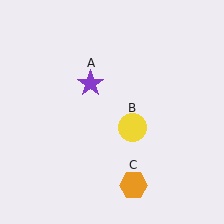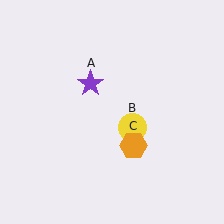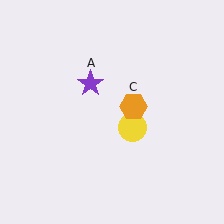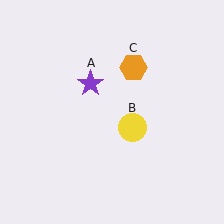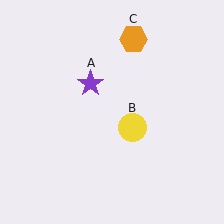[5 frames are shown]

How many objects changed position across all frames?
1 object changed position: orange hexagon (object C).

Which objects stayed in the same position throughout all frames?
Purple star (object A) and yellow circle (object B) remained stationary.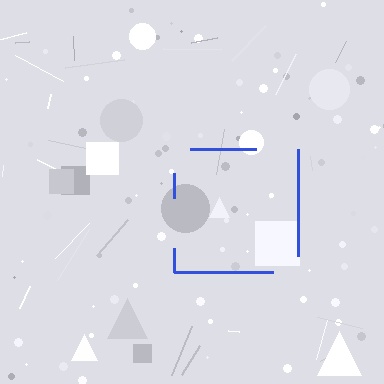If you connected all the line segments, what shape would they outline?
They would outline a square.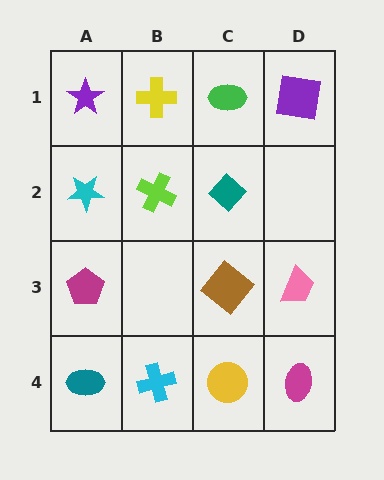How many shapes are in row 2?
3 shapes.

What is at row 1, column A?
A purple star.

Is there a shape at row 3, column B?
No, that cell is empty.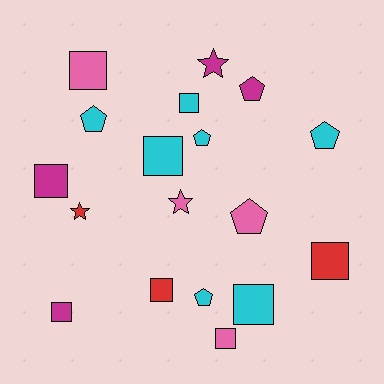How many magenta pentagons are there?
There is 1 magenta pentagon.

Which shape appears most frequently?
Square, with 9 objects.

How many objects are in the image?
There are 18 objects.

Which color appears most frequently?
Cyan, with 7 objects.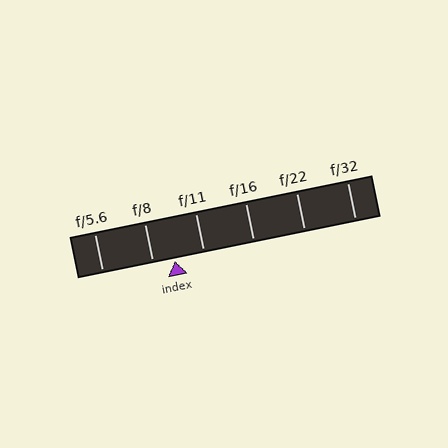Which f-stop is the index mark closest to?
The index mark is closest to f/8.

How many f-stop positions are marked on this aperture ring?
There are 6 f-stop positions marked.